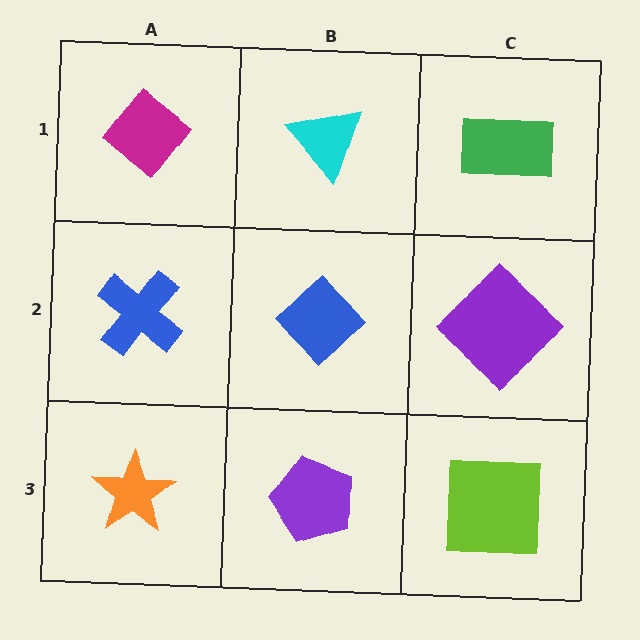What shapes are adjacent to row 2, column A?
A magenta diamond (row 1, column A), an orange star (row 3, column A), a blue diamond (row 2, column B).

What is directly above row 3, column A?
A blue cross.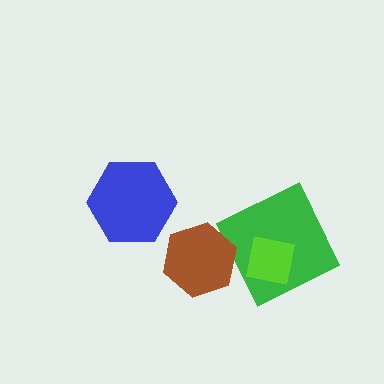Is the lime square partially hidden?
No, no other shape covers it.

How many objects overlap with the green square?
1 object overlaps with the green square.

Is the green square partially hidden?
Yes, it is partially covered by another shape.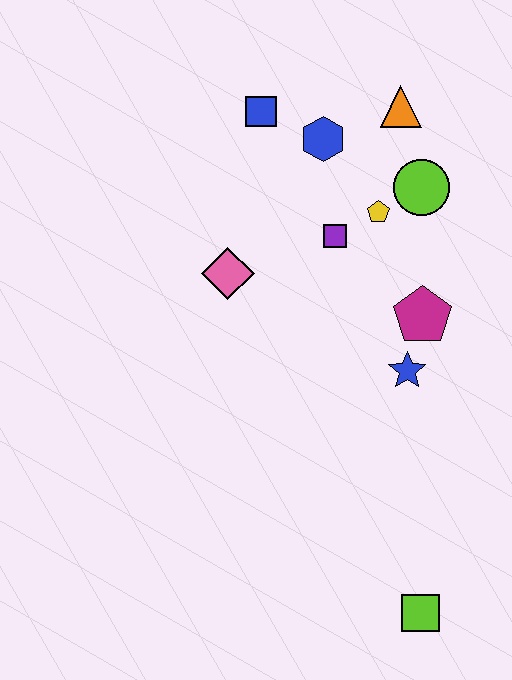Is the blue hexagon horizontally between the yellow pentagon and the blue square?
Yes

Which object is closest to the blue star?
The magenta pentagon is closest to the blue star.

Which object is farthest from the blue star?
The blue square is farthest from the blue star.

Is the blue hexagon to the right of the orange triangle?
No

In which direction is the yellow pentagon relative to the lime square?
The yellow pentagon is above the lime square.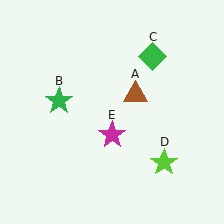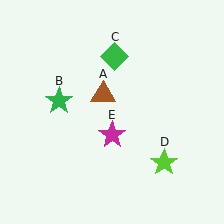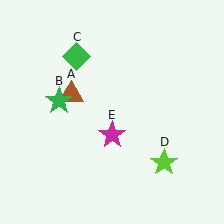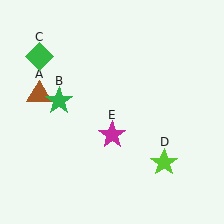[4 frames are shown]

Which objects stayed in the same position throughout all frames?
Green star (object B) and lime star (object D) and magenta star (object E) remained stationary.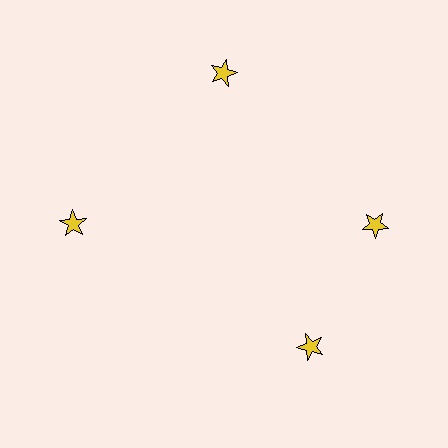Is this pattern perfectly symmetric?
No. The 4 yellow stars are arranged in a ring, but one element near the 6 o'clock position is rotated out of alignment along the ring, breaking the 4-fold rotational symmetry.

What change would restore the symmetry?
The symmetry would be restored by rotating it back into even spacing with its neighbors so that all 4 stars sit at equal angles and equal distance from the center.